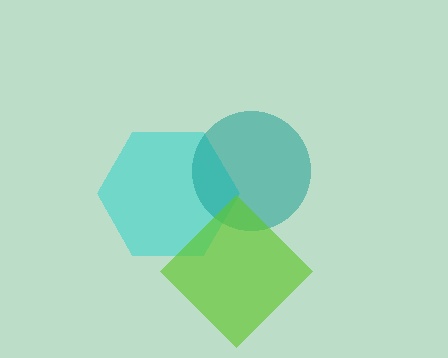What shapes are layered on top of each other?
The layered shapes are: a cyan hexagon, a teal circle, a lime diamond.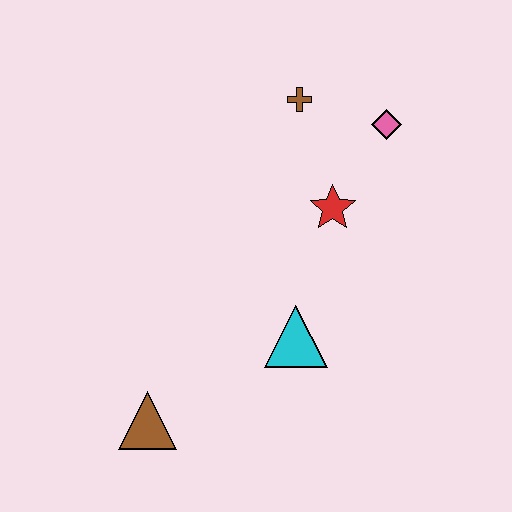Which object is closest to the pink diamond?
The brown cross is closest to the pink diamond.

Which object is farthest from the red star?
The brown triangle is farthest from the red star.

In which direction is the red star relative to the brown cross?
The red star is below the brown cross.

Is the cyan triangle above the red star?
No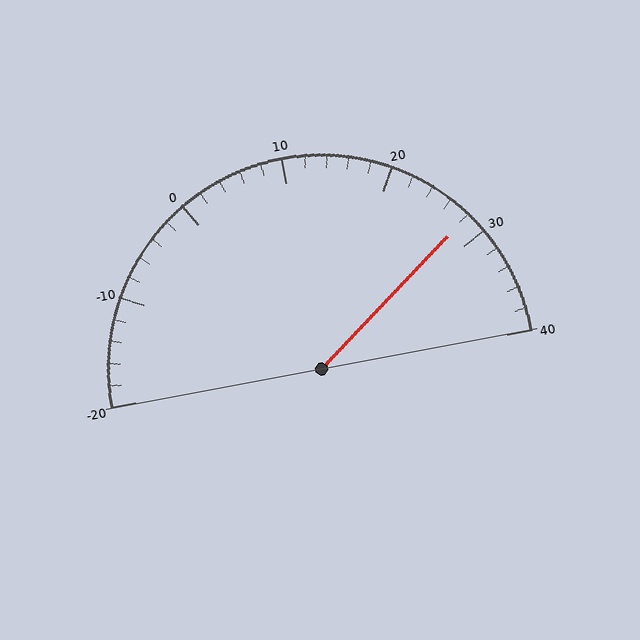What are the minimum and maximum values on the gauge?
The gauge ranges from -20 to 40.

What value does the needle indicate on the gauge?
The needle indicates approximately 28.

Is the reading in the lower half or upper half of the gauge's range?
The reading is in the upper half of the range (-20 to 40).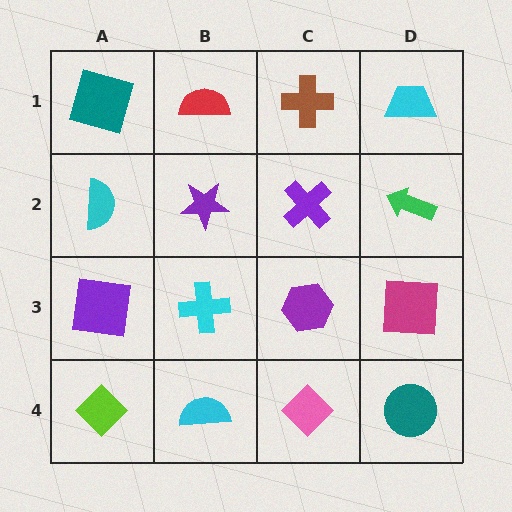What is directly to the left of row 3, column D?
A purple hexagon.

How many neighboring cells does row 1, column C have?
3.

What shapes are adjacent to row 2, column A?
A teal square (row 1, column A), a purple square (row 3, column A), a purple star (row 2, column B).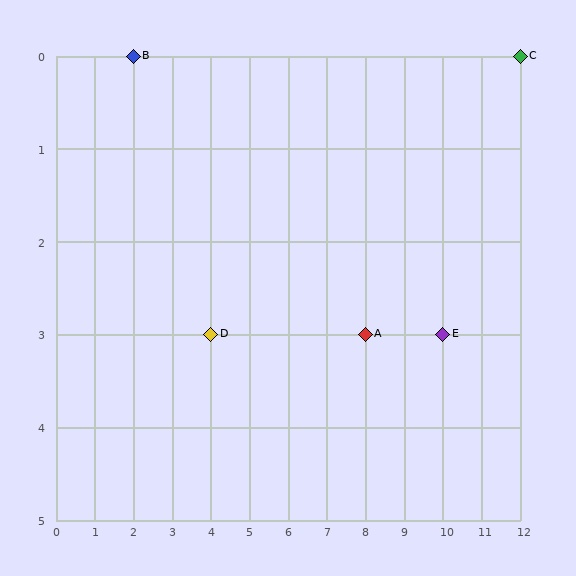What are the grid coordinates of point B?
Point B is at grid coordinates (2, 0).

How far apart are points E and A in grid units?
Points E and A are 2 columns apart.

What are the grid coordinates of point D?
Point D is at grid coordinates (4, 3).